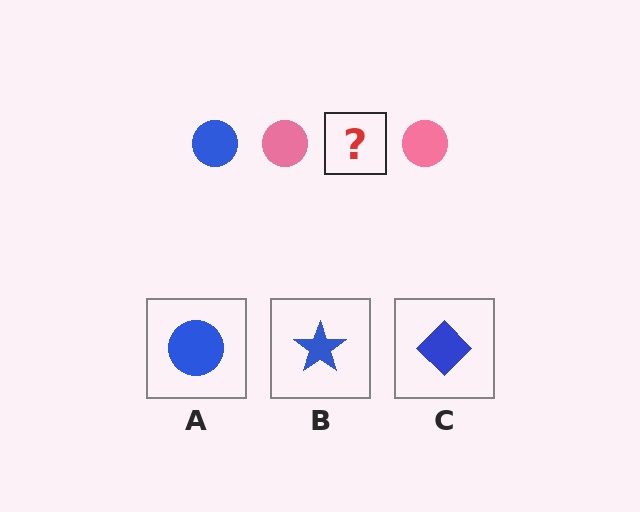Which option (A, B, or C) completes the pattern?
A.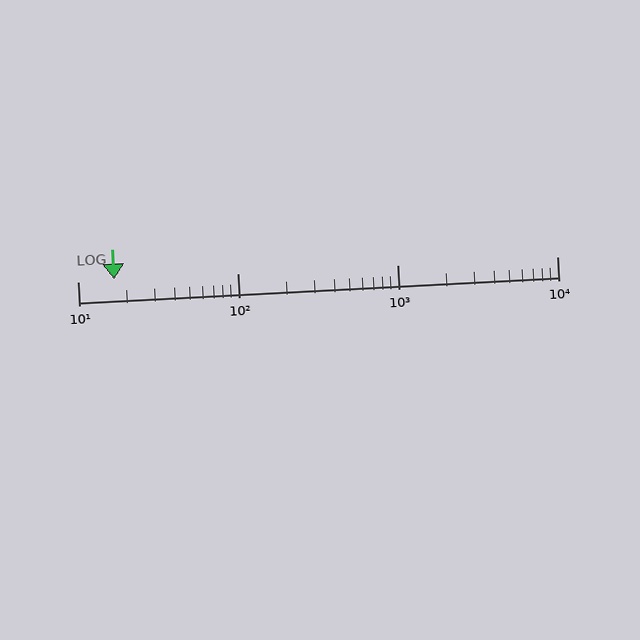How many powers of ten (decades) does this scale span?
The scale spans 3 decades, from 10 to 10000.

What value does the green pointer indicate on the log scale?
The pointer indicates approximately 17.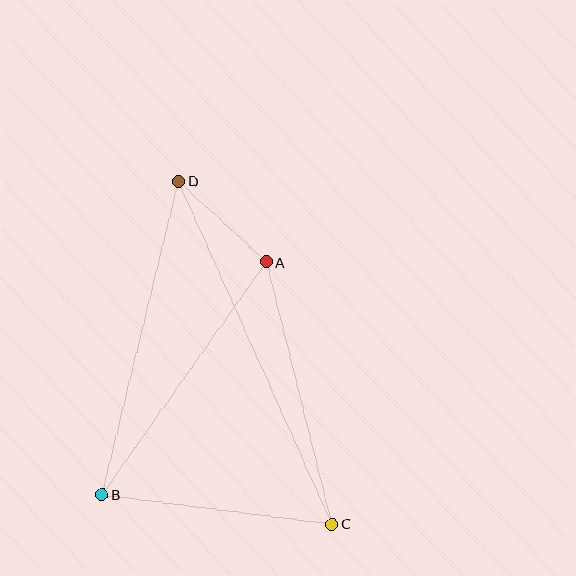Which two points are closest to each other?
Points A and D are closest to each other.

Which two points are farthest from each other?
Points C and D are farthest from each other.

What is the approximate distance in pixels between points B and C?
The distance between B and C is approximately 232 pixels.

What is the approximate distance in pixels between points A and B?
The distance between A and B is approximately 285 pixels.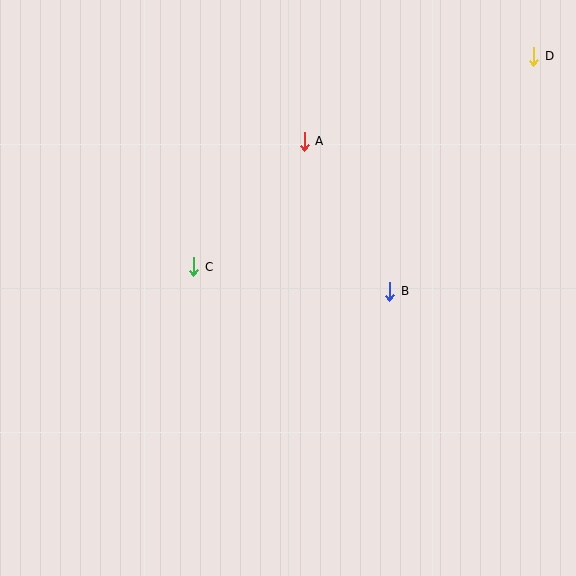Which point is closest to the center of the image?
Point C at (194, 267) is closest to the center.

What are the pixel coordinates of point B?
Point B is at (390, 291).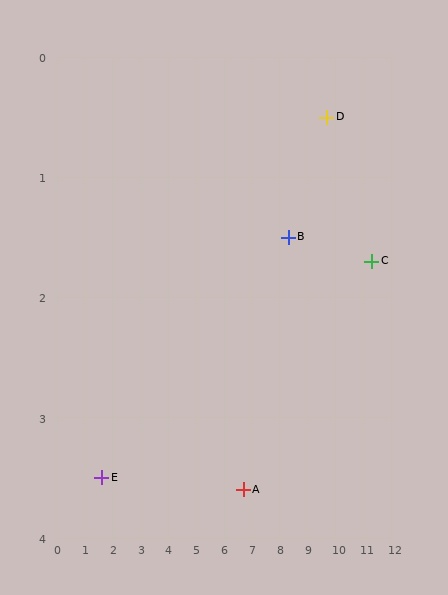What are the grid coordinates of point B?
Point B is at approximately (8.3, 1.5).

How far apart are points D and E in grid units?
Points D and E are about 8.6 grid units apart.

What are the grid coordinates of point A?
Point A is at approximately (6.7, 3.6).